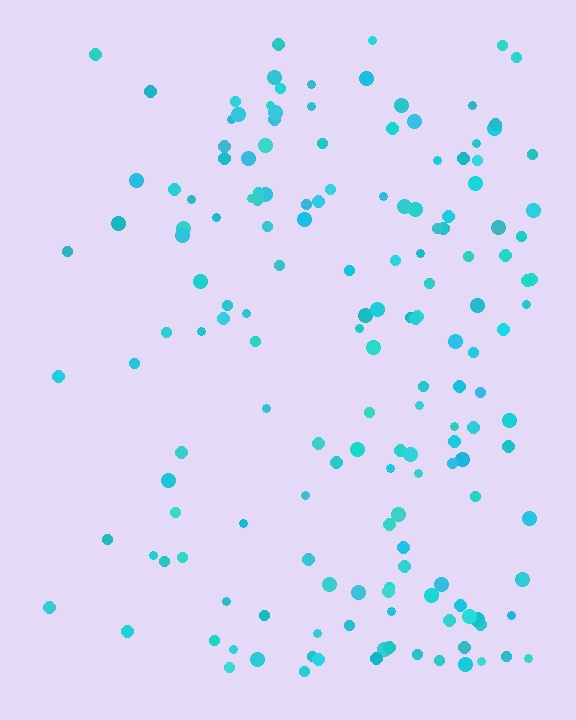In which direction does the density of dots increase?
From left to right, with the right side densest.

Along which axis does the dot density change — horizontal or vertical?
Horizontal.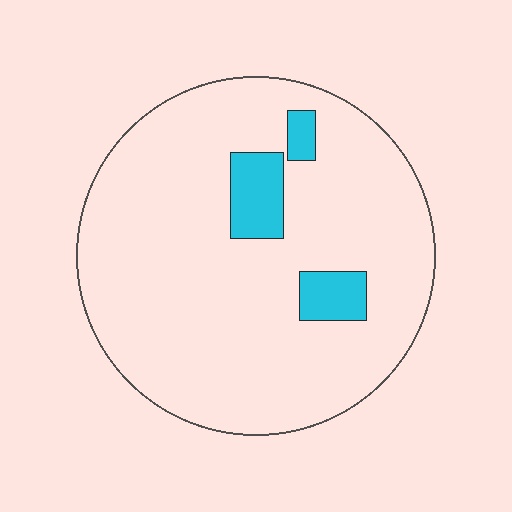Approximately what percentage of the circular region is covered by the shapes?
Approximately 10%.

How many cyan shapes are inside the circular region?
3.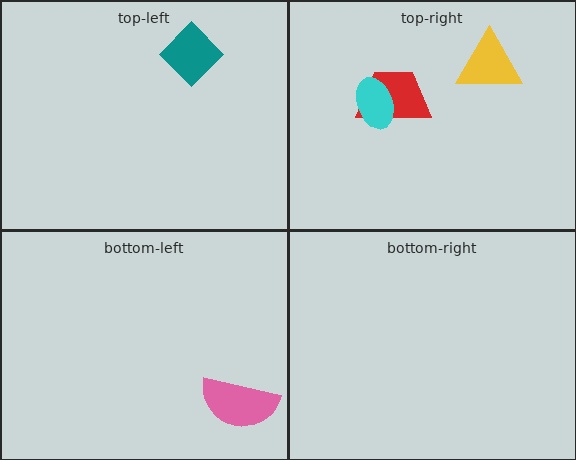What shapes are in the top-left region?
The teal diamond.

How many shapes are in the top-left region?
1.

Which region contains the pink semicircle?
The bottom-left region.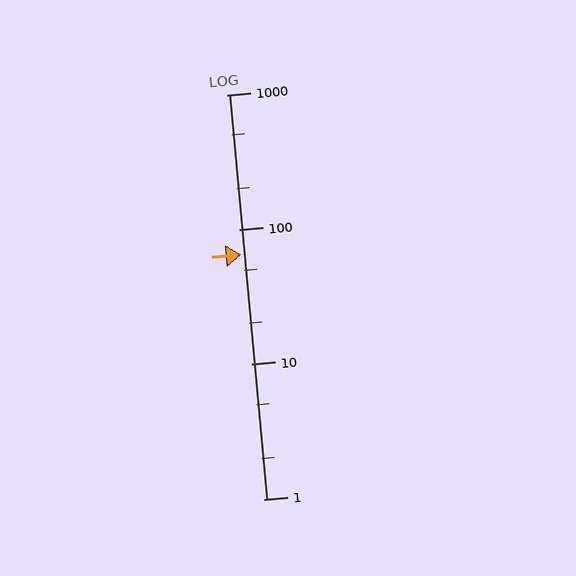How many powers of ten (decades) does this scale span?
The scale spans 3 decades, from 1 to 1000.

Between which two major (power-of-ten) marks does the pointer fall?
The pointer is between 10 and 100.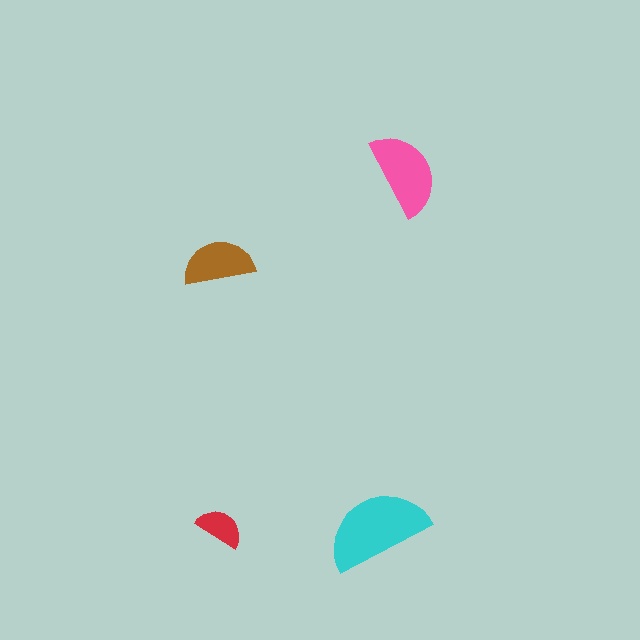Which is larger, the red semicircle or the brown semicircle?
The brown one.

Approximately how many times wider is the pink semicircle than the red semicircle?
About 2 times wider.